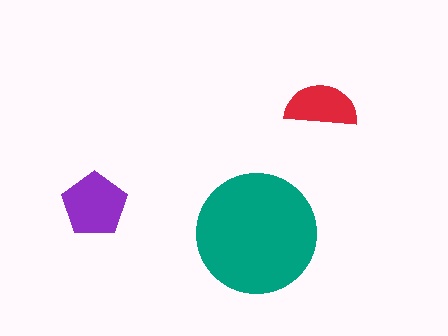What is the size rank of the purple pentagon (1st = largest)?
2nd.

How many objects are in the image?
There are 3 objects in the image.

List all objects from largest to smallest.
The teal circle, the purple pentagon, the red semicircle.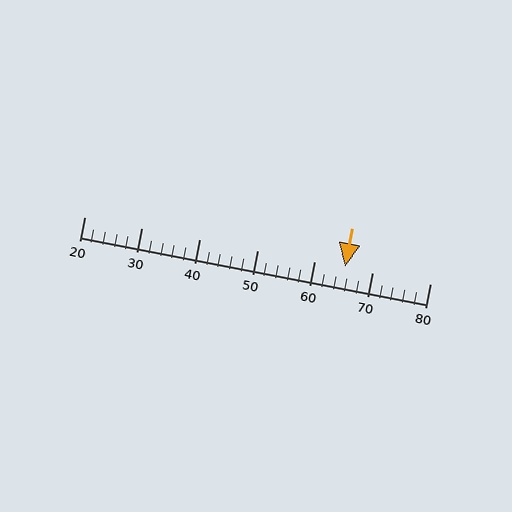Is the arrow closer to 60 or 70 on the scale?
The arrow is closer to 70.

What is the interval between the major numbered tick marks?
The major tick marks are spaced 10 units apart.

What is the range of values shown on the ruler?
The ruler shows values from 20 to 80.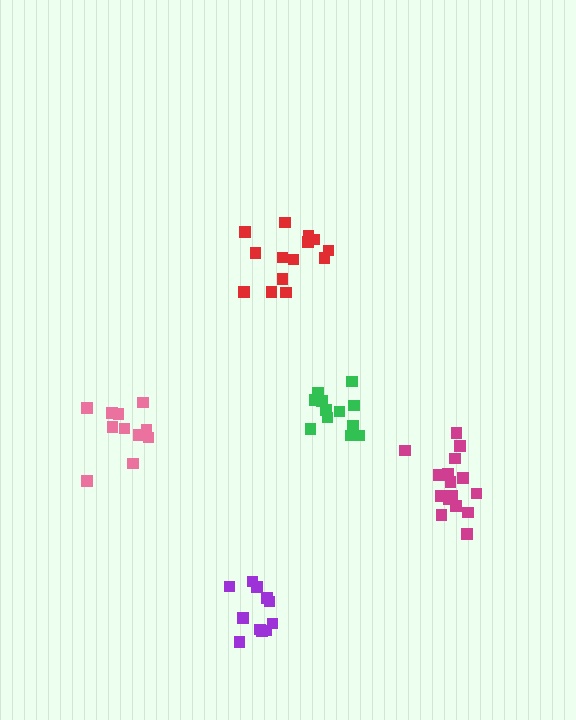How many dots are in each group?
Group 1: 14 dots, Group 2: 11 dots, Group 3: 12 dots, Group 4: 16 dots, Group 5: 11 dots (64 total).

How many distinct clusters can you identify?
There are 5 distinct clusters.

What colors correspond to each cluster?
The clusters are colored: red, pink, green, magenta, purple.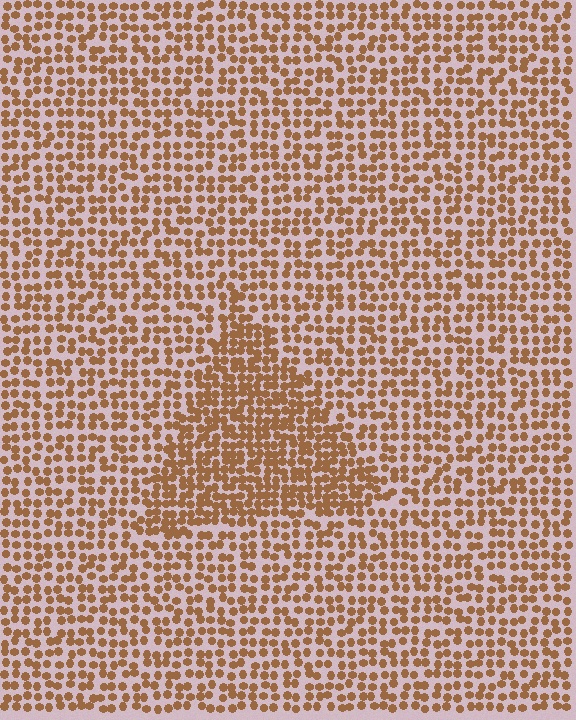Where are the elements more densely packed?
The elements are more densely packed inside the triangle boundary.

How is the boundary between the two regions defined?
The boundary is defined by a change in element density (approximately 1.6x ratio). All elements are the same color, size, and shape.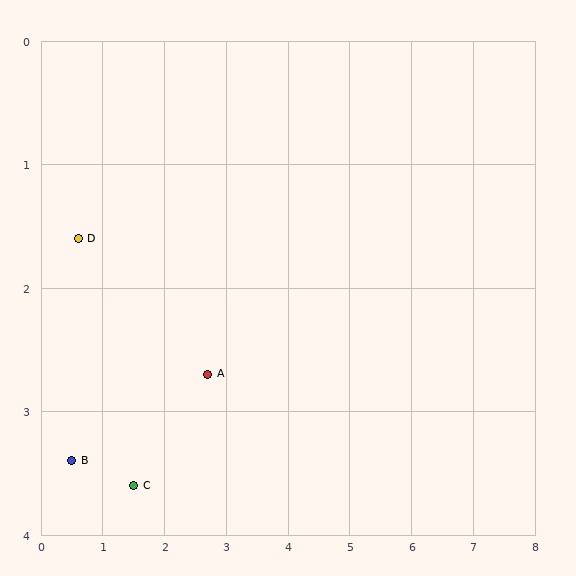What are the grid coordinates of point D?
Point D is at approximately (0.6, 1.6).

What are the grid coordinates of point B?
Point B is at approximately (0.5, 3.4).